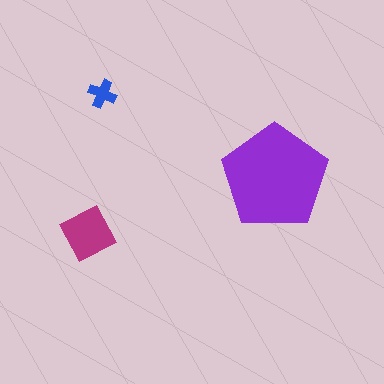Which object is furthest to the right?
The purple pentagon is rightmost.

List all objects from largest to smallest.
The purple pentagon, the magenta diamond, the blue cross.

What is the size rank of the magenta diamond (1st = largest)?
2nd.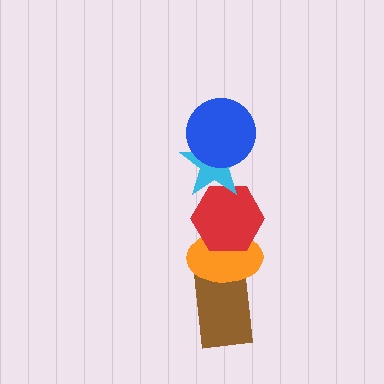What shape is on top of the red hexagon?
The cyan star is on top of the red hexagon.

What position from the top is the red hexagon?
The red hexagon is 3rd from the top.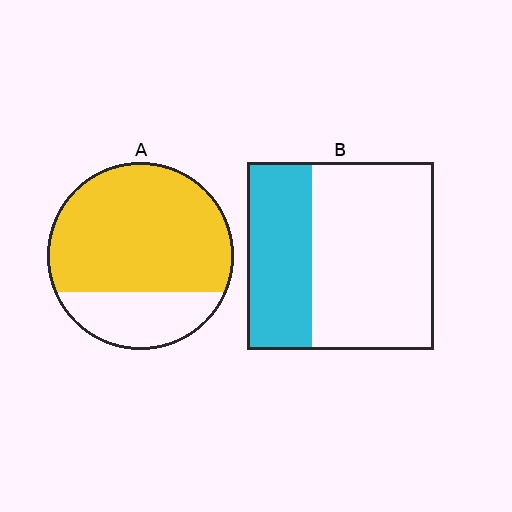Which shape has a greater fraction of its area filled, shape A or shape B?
Shape A.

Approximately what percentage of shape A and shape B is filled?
A is approximately 75% and B is approximately 35%.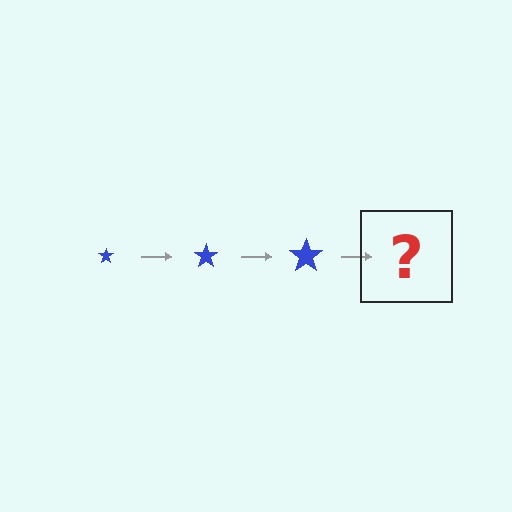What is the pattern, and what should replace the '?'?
The pattern is that the star gets progressively larger each step. The '?' should be a blue star, larger than the previous one.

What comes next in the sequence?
The next element should be a blue star, larger than the previous one.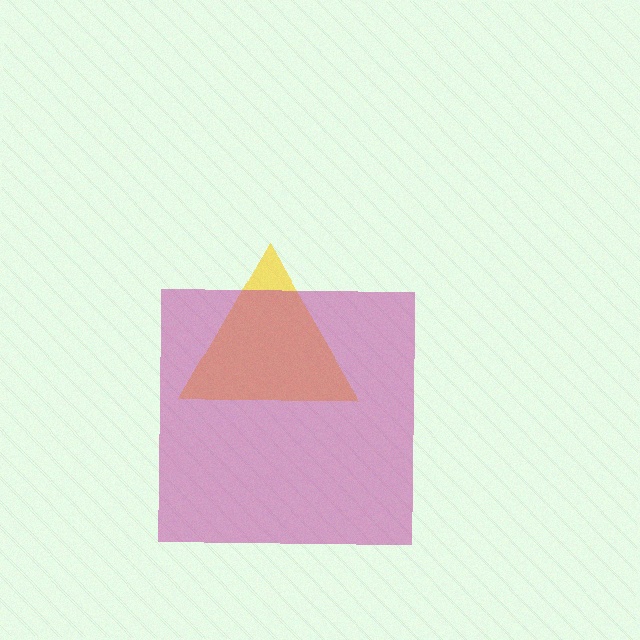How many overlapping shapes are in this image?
There are 2 overlapping shapes in the image.